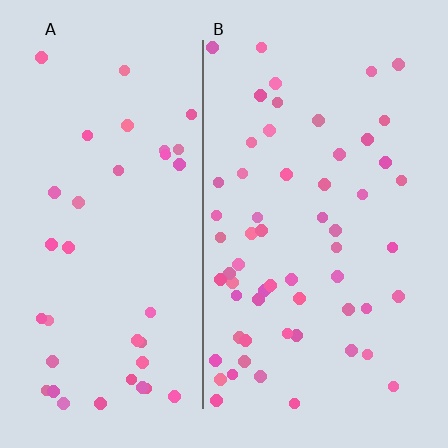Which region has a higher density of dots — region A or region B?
B (the right).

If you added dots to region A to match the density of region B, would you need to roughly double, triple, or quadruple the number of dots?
Approximately double.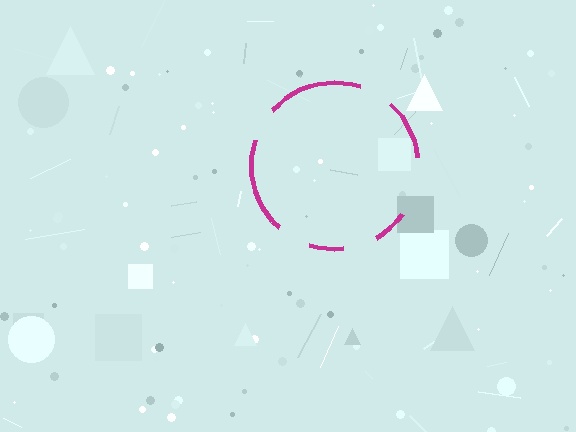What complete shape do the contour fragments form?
The contour fragments form a circle.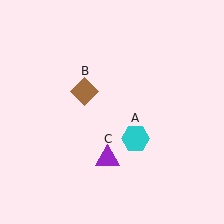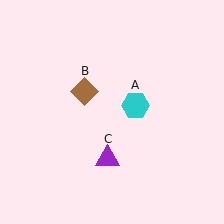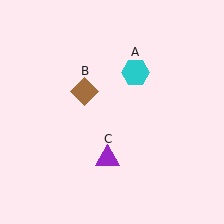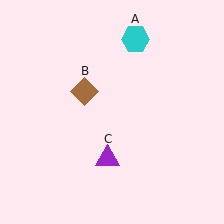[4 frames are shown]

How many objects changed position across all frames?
1 object changed position: cyan hexagon (object A).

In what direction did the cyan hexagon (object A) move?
The cyan hexagon (object A) moved up.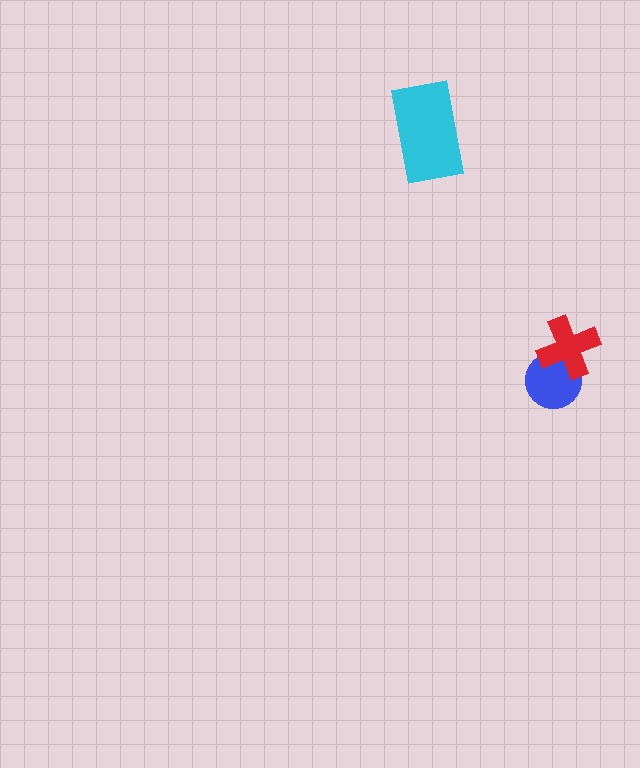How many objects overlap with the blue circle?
1 object overlaps with the blue circle.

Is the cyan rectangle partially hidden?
No, no other shape covers it.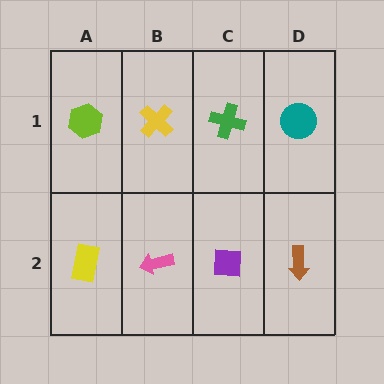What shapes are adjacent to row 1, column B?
A pink arrow (row 2, column B), a lime hexagon (row 1, column A), a green cross (row 1, column C).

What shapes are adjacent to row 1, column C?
A purple square (row 2, column C), a yellow cross (row 1, column B), a teal circle (row 1, column D).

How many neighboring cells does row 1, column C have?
3.